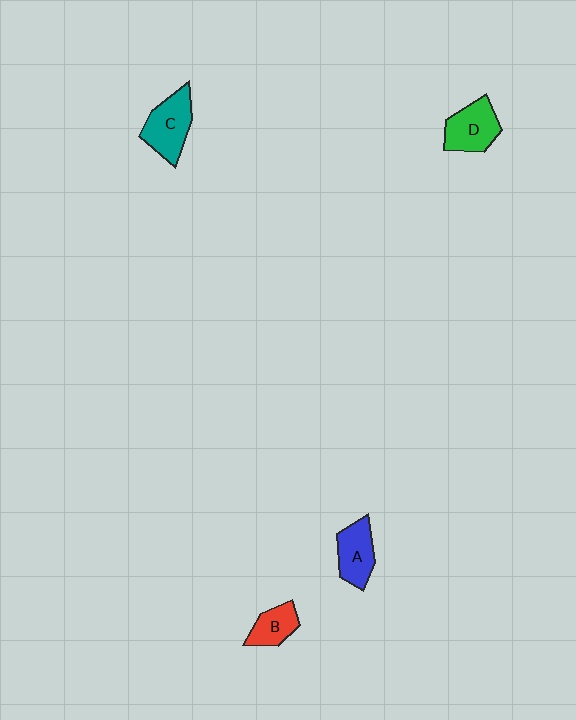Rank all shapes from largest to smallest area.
From largest to smallest: C (teal), D (green), A (blue), B (red).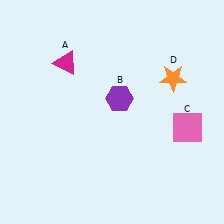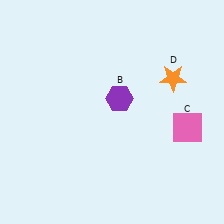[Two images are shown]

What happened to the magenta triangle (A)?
The magenta triangle (A) was removed in Image 2. It was in the top-left area of Image 1.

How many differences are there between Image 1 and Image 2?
There is 1 difference between the two images.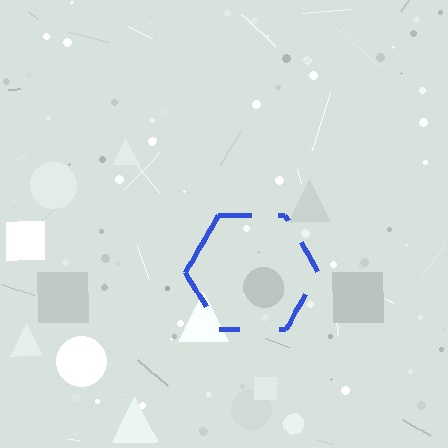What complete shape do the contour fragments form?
The contour fragments form a hexagon.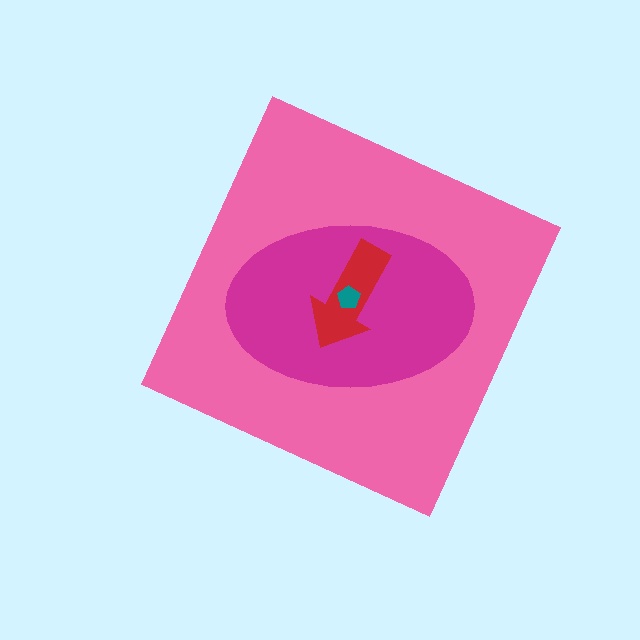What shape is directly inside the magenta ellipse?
The red arrow.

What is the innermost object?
The teal pentagon.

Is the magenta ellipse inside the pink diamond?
Yes.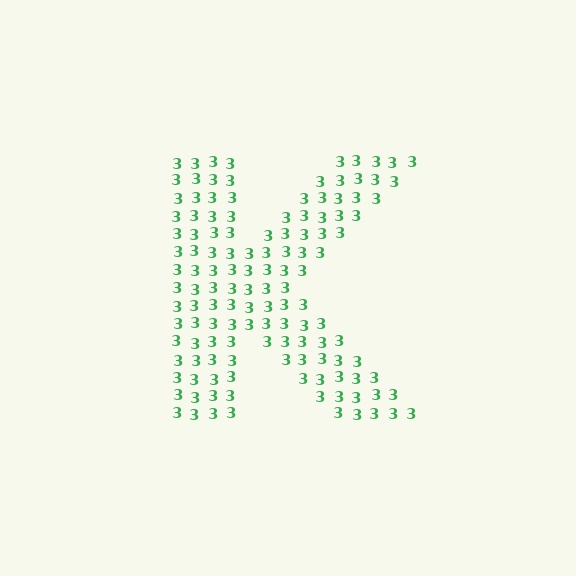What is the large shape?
The large shape is the letter K.